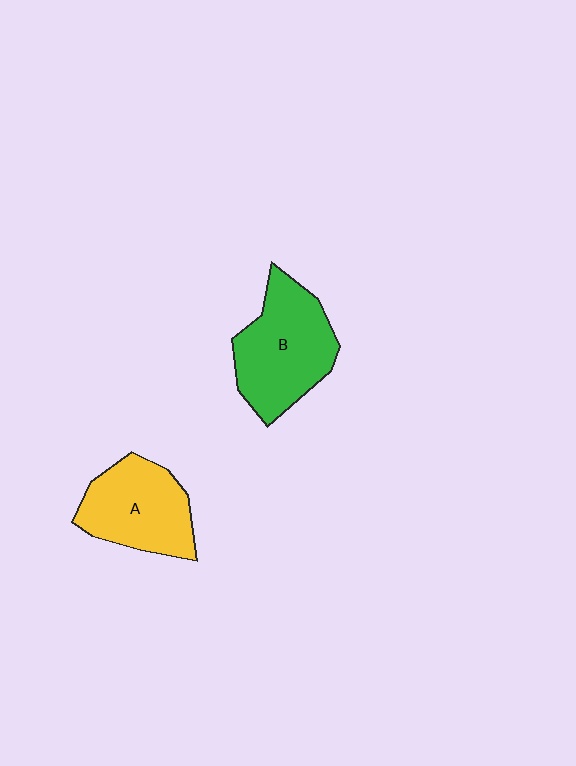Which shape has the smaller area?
Shape A (yellow).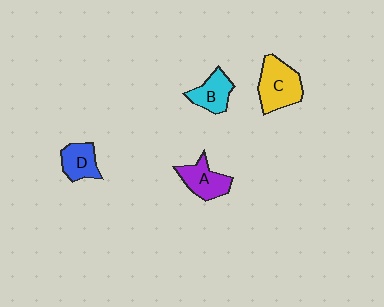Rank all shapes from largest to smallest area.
From largest to smallest: C (yellow), A (purple), B (cyan), D (blue).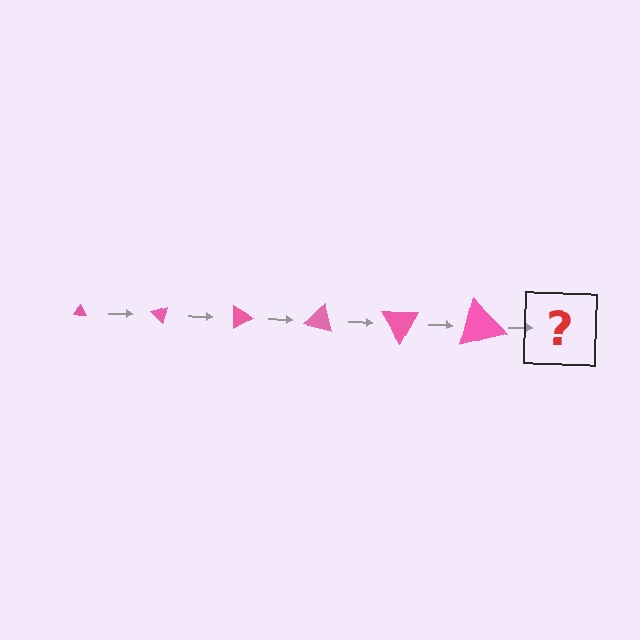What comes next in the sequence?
The next element should be a triangle, larger than the previous one and rotated 270 degrees from the start.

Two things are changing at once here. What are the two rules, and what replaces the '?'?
The two rules are that the triangle grows larger each step and it rotates 45 degrees each step. The '?' should be a triangle, larger than the previous one and rotated 270 degrees from the start.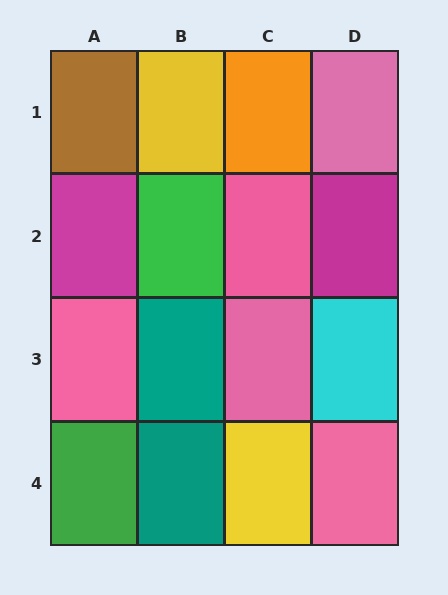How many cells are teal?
2 cells are teal.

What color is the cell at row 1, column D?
Pink.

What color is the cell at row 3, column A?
Pink.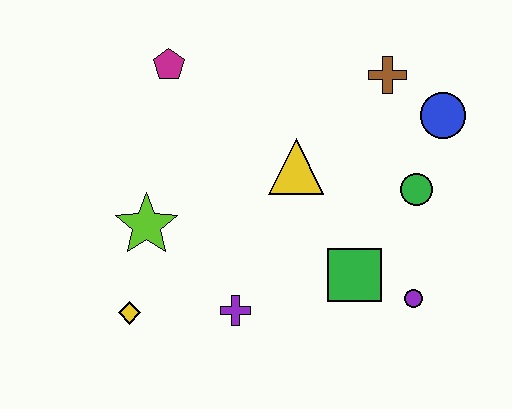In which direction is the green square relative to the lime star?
The green square is to the right of the lime star.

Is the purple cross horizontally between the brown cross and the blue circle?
No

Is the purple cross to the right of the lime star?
Yes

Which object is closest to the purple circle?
The green square is closest to the purple circle.